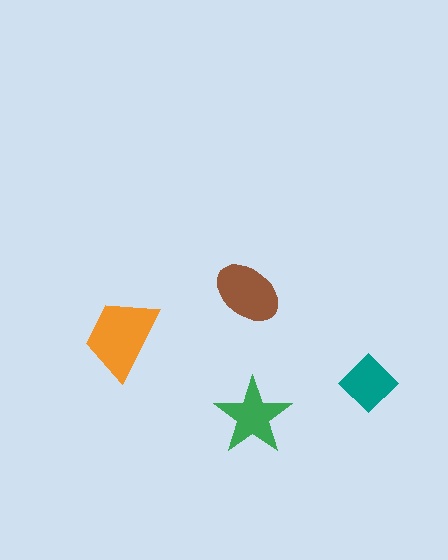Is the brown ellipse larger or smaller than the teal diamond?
Larger.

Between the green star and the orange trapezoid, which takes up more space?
The orange trapezoid.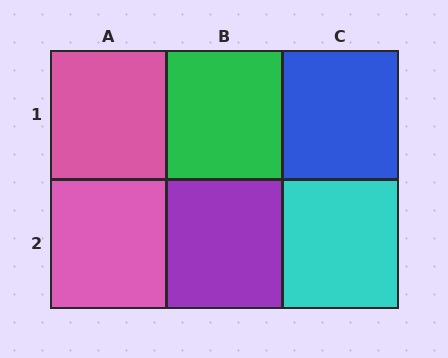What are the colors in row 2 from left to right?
Pink, purple, cyan.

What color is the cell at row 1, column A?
Pink.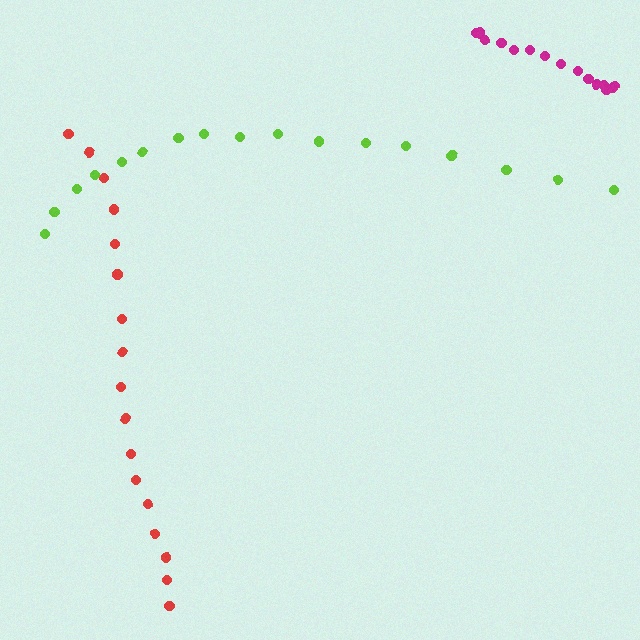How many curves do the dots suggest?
There are 3 distinct paths.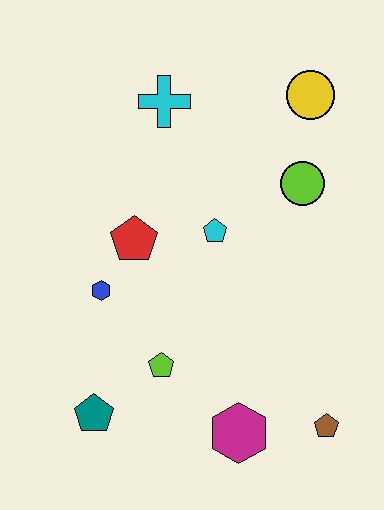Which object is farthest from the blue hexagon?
The yellow circle is farthest from the blue hexagon.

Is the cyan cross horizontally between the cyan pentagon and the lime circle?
No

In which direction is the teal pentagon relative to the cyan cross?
The teal pentagon is below the cyan cross.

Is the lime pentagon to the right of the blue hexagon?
Yes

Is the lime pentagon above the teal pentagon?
Yes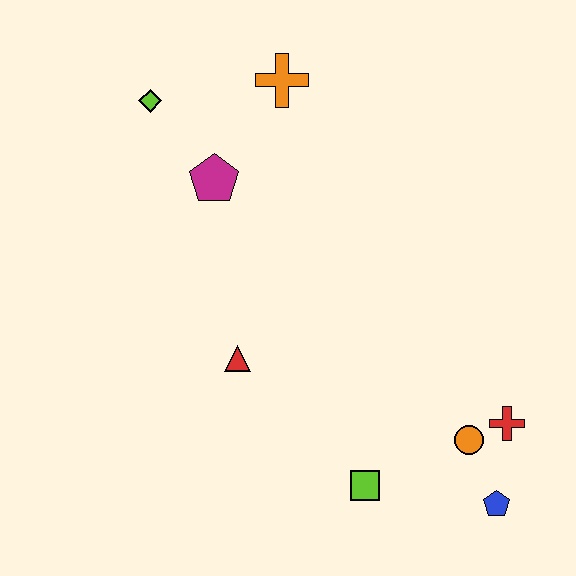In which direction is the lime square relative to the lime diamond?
The lime square is below the lime diamond.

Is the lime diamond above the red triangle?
Yes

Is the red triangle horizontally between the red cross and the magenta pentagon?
Yes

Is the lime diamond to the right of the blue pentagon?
No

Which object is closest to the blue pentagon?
The orange circle is closest to the blue pentagon.